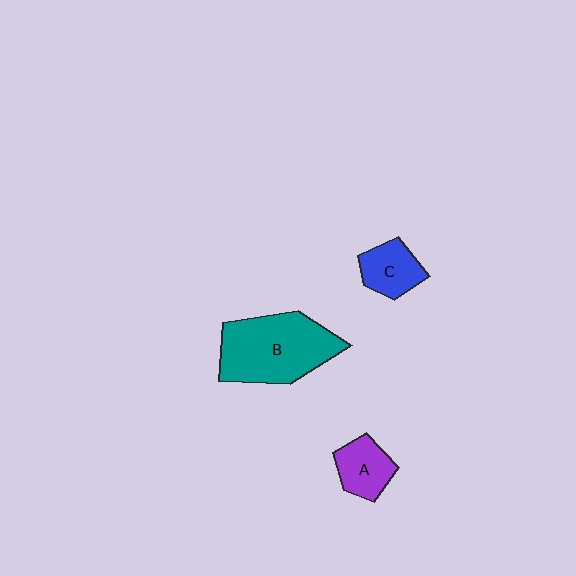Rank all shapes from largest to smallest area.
From largest to smallest: B (teal), C (blue), A (purple).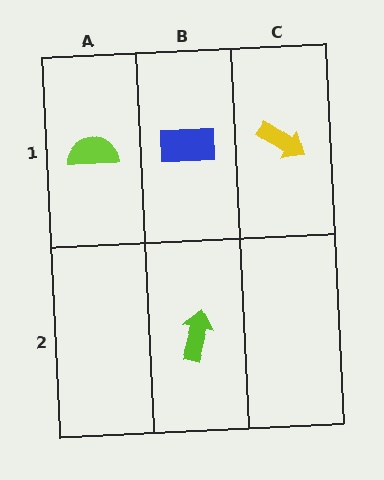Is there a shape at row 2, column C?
No, that cell is empty.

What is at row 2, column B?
A lime arrow.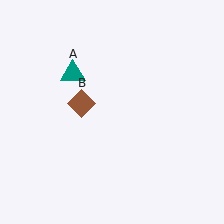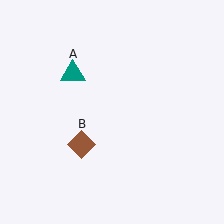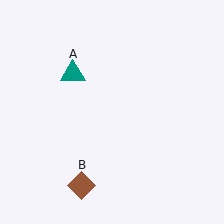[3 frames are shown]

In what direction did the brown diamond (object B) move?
The brown diamond (object B) moved down.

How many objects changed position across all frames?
1 object changed position: brown diamond (object B).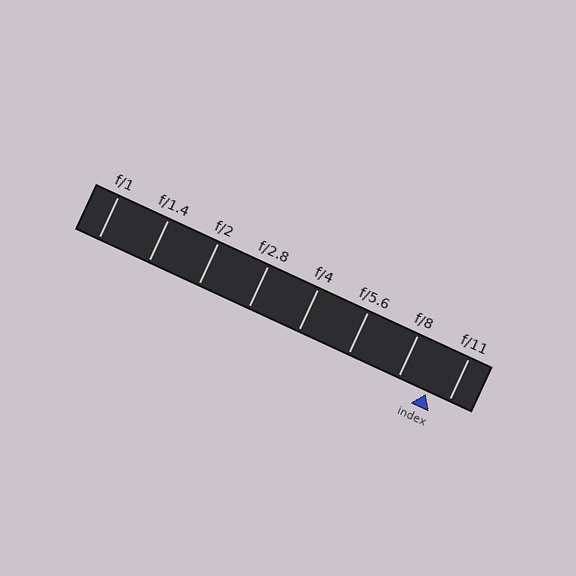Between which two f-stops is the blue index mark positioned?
The index mark is between f/8 and f/11.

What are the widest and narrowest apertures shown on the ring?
The widest aperture shown is f/1 and the narrowest is f/11.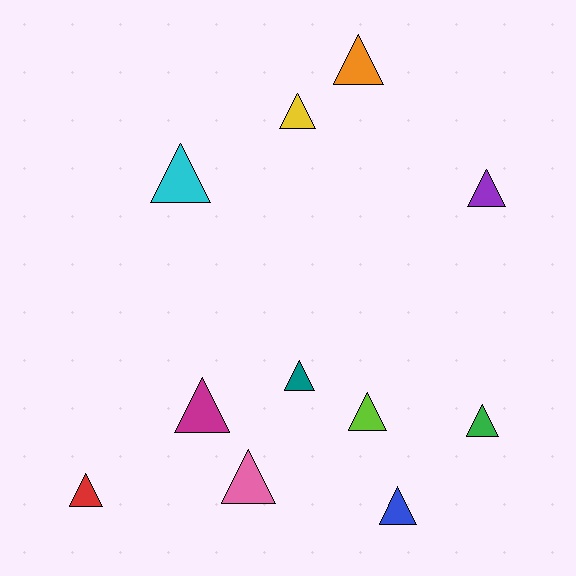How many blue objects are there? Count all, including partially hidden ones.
There is 1 blue object.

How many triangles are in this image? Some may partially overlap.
There are 11 triangles.